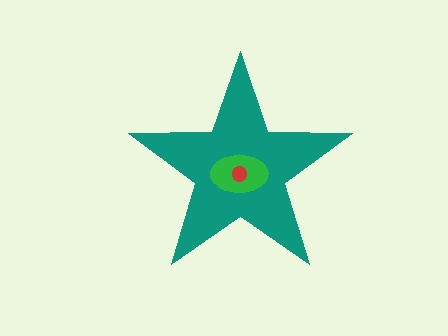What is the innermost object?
The red circle.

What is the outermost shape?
The teal star.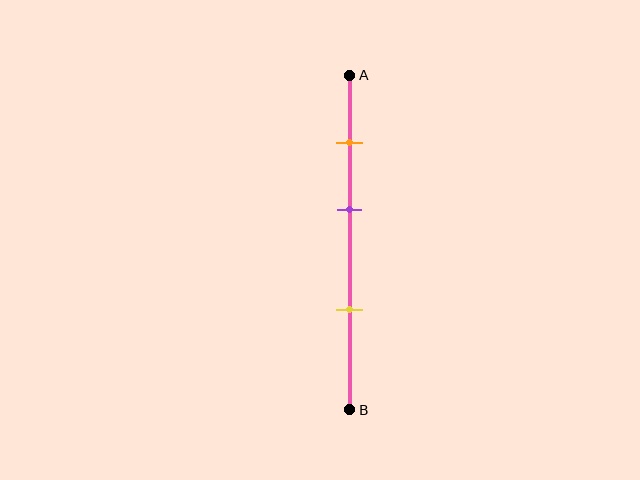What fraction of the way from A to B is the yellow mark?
The yellow mark is approximately 70% (0.7) of the way from A to B.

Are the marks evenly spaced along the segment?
Yes, the marks are approximately evenly spaced.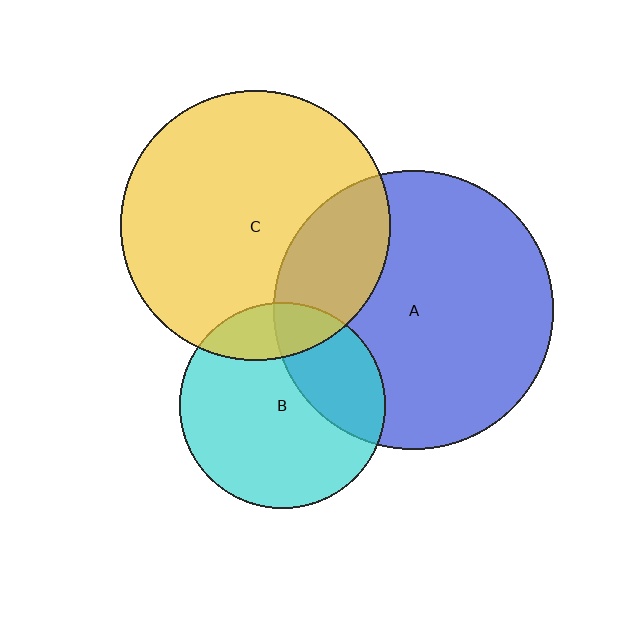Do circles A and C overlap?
Yes.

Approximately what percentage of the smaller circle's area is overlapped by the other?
Approximately 25%.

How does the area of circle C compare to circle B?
Approximately 1.7 times.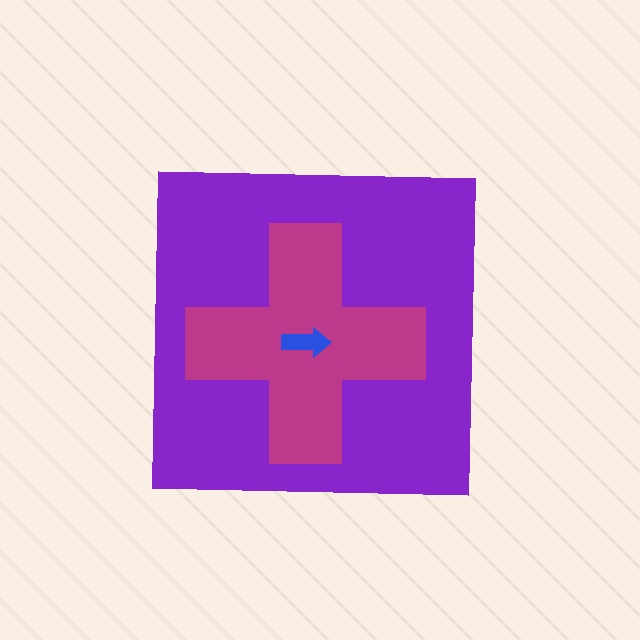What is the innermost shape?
The blue arrow.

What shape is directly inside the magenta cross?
The blue arrow.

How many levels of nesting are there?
3.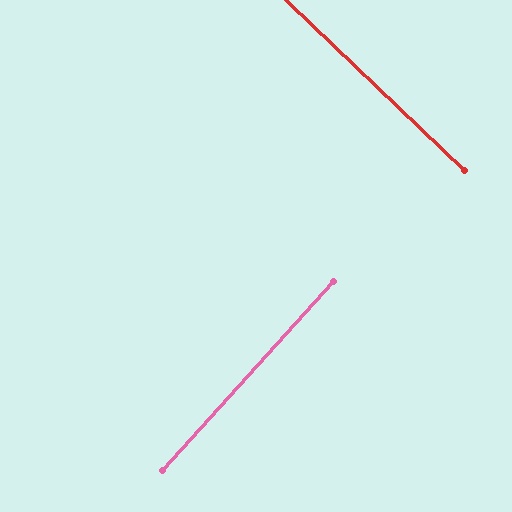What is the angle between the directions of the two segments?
Approximately 88 degrees.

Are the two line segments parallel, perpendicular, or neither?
Perpendicular — they meet at approximately 88°.